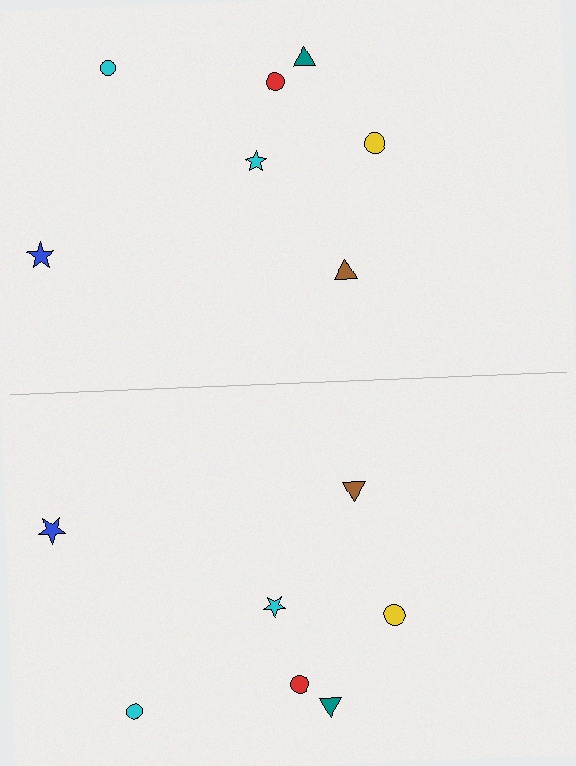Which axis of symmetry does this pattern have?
The pattern has a horizontal axis of symmetry running through the center of the image.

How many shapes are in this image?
There are 14 shapes in this image.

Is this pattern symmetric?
Yes, this pattern has bilateral (reflection) symmetry.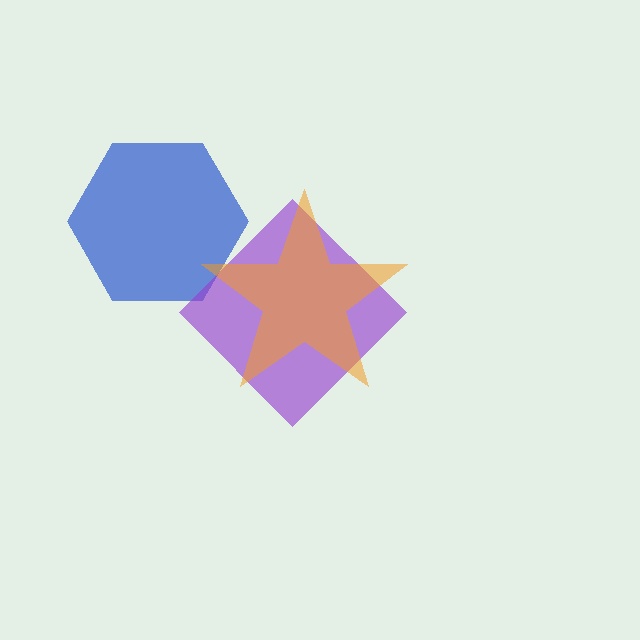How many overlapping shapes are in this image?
There are 3 overlapping shapes in the image.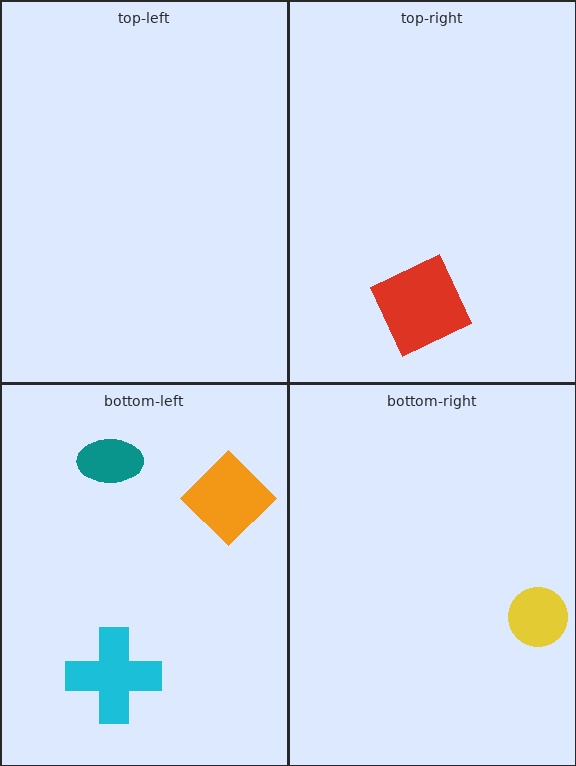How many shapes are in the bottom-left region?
3.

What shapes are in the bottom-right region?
The yellow circle.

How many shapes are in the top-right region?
1.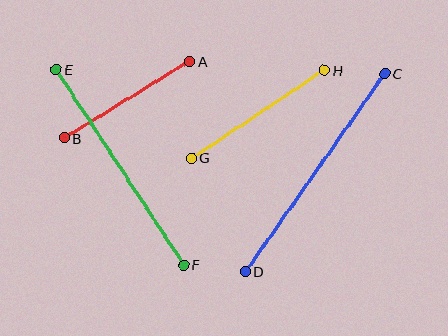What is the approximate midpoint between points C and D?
The midpoint is at approximately (315, 173) pixels.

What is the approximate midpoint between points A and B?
The midpoint is at approximately (127, 100) pixels.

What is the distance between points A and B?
The distance is approximately 147 pixels.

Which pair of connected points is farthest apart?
Points C and D are farthest apart.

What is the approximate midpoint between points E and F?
The midpoint is at approximately (120, 167) pixels.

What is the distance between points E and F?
The distance is approximately 233 pixels.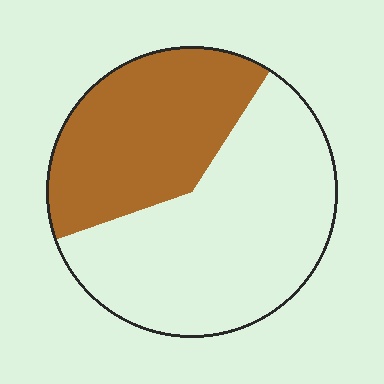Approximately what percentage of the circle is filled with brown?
Approximately 40%.